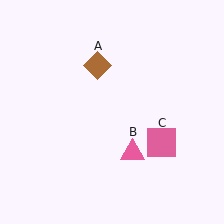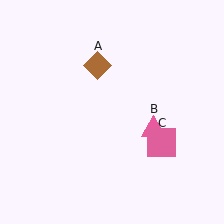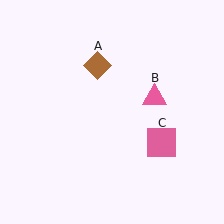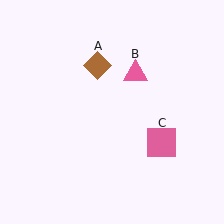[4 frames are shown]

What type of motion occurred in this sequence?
The pink triangle (object B) rotated counterclockwise around the center of the scene.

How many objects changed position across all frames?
1 object changed position: pink triangle (object B).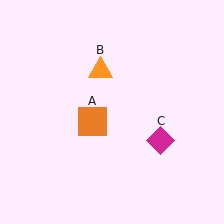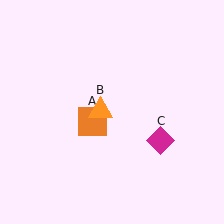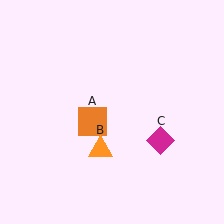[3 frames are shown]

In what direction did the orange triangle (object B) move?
The orange triangle (object B) moved down.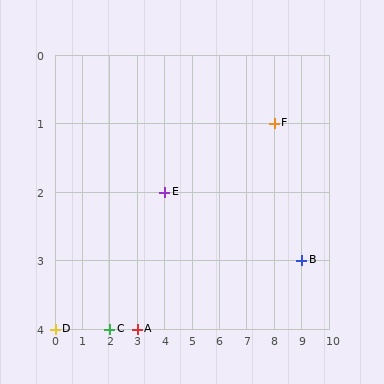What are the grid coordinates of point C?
Point C is at grid coordinates (2, 4).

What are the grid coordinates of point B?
Point B is at grid coordinates (9, 3).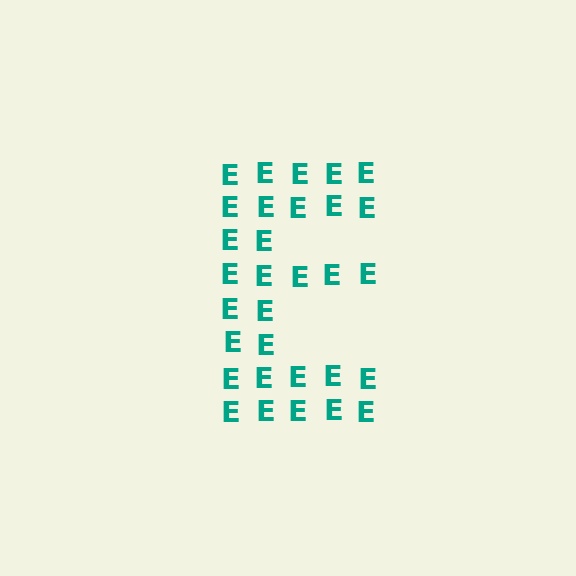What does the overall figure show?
The overall figure shows the letter E.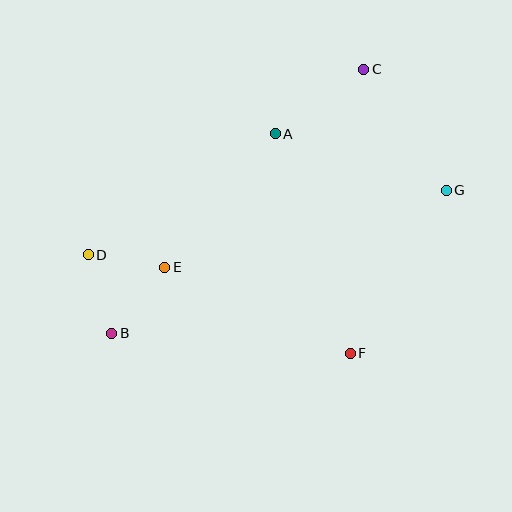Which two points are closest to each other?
Points D and E are closest to each other.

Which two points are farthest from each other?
Points B and C are farthest from each other.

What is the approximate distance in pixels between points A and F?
The distance between A and F is approximately 232 pixels.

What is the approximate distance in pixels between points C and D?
The distance between C and D is approximately 332 pixels.